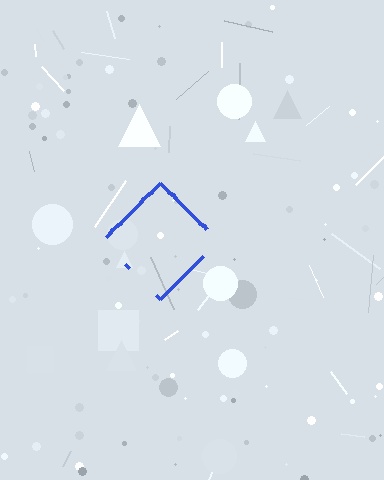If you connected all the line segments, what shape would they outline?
They would outline a diamond.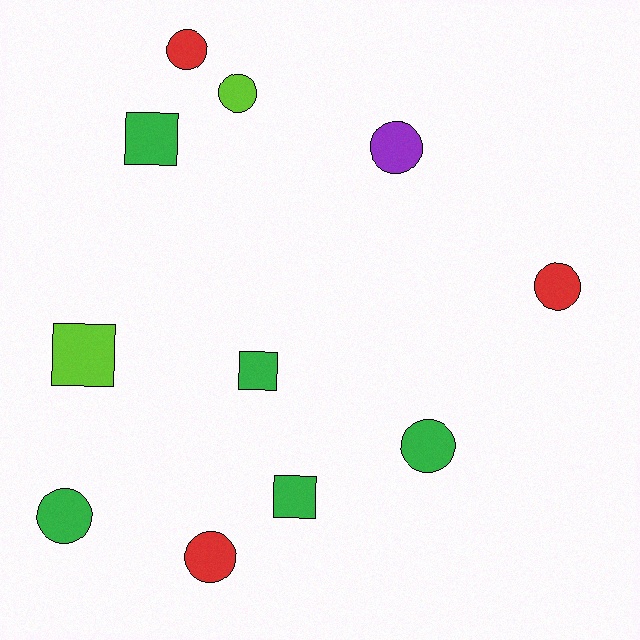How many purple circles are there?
There is 1 purple circle.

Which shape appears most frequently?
Circle, with 7 objects.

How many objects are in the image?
There are 11 objects.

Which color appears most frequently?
Green, with 5 objects.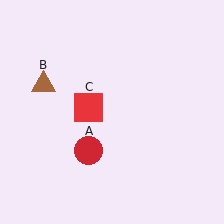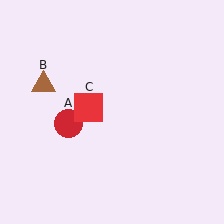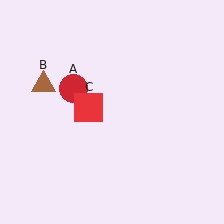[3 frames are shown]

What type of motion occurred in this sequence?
The red circle (object A) rotated clockwise around the center of the scene.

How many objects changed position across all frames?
1 object changed position: red circle (object A).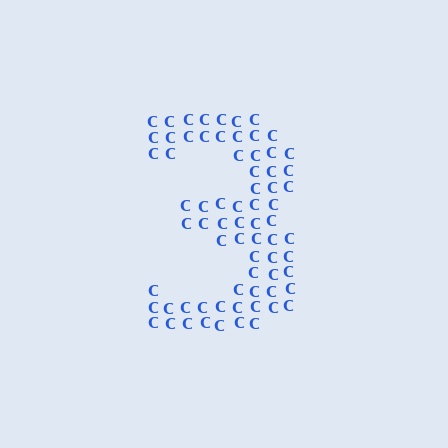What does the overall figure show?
The overall figure shows the digit 3.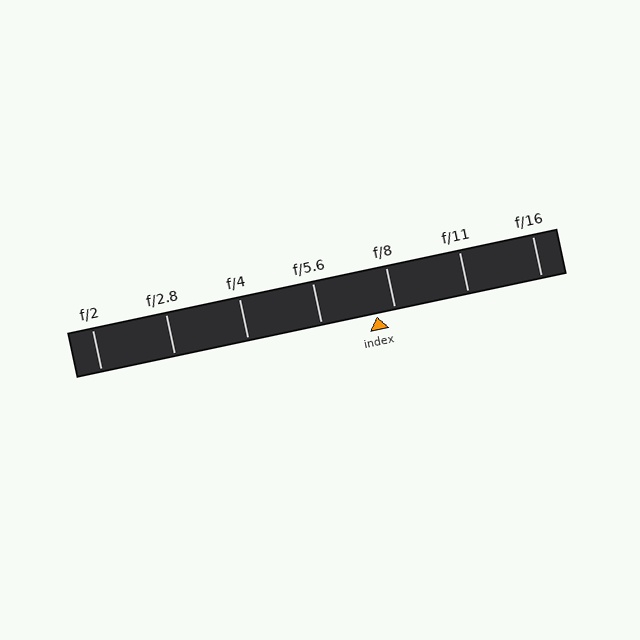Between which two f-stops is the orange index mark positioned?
The index mark is between f/5.6 and f/8.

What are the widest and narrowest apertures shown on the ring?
The widest aperture shown is f/2 and the narrowest is f/16.